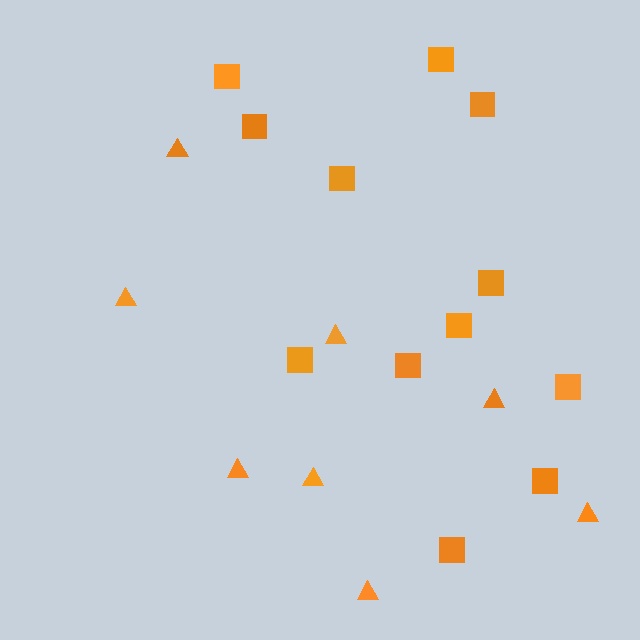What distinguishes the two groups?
There are 2 groups: one group of triangles (8) and one group of squares (12).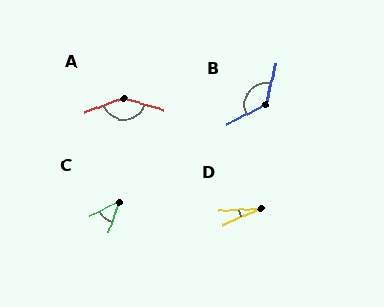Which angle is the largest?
A, at approximately 143 degrees.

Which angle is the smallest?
D, at approximately 20 degrees.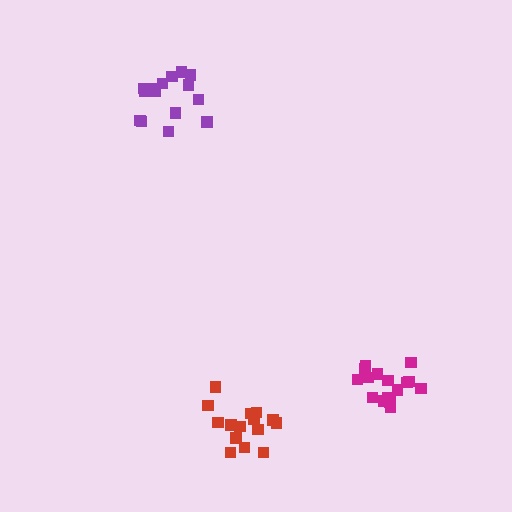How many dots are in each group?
Group 1: 15 dots, Group 2: 16 dots, Group 3: 15 dots (46 total).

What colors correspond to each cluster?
The clusters are colored: purple, magenta, red.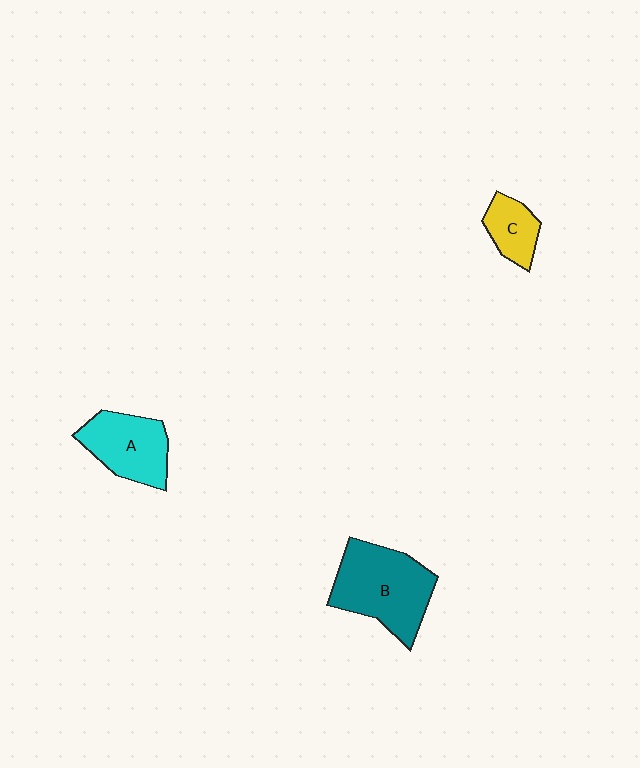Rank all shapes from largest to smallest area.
From largest to smallest: B (teal), A (cyan), C (yellow).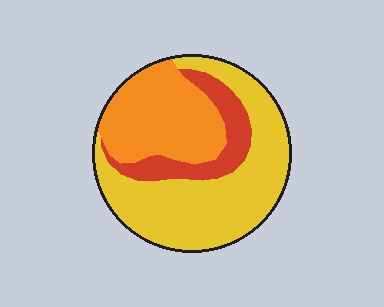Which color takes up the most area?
Yellow, at roughly 55%.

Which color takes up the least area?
Red, at roughly 15%.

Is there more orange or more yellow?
Yellow.